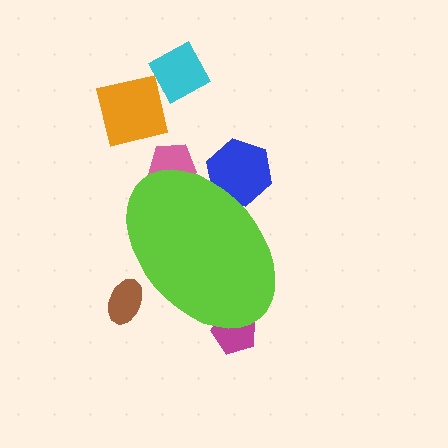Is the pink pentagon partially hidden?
Yes, the pink pentagon is partially hidden behind the lime ellipse.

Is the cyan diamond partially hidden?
No, the cyan diamond is fully visible.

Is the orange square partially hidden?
No, the orange square is fully visible.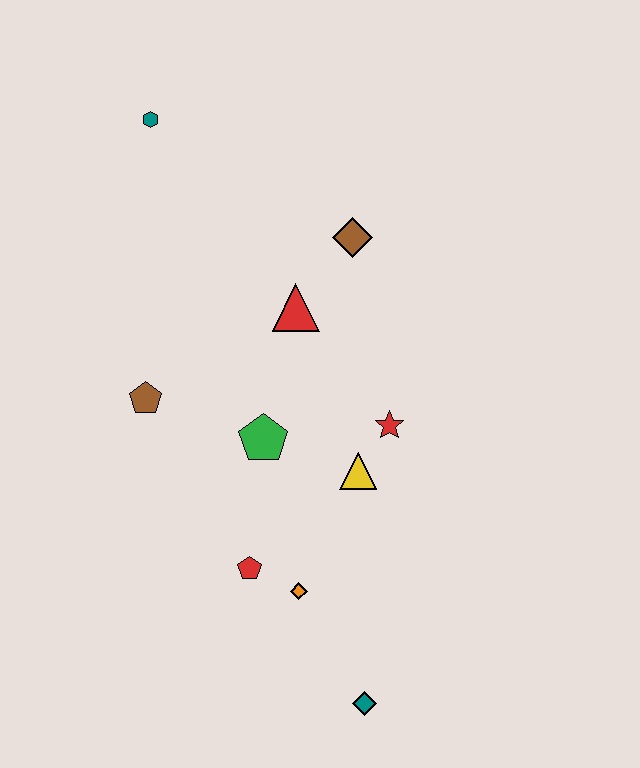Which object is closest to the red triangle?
The brown diamond is closest to the red triangle.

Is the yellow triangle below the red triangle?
Yes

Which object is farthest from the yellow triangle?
The teal hexagon is farthest from the yellow triangle.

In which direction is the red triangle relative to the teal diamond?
The red triangle is above the teal diamond.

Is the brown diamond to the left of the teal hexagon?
No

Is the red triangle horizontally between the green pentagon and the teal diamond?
Yes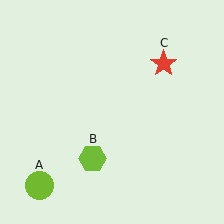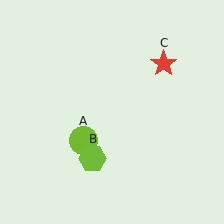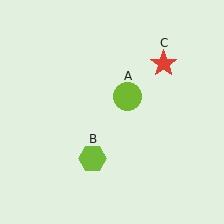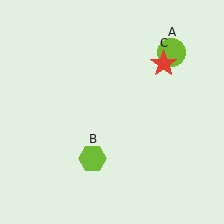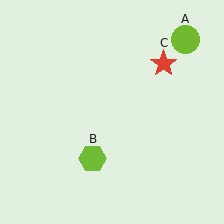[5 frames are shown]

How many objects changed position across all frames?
1 object changed position: lime circle (object A).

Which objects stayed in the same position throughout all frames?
Lime hexagon (object B) and red star (object C) remained stationary.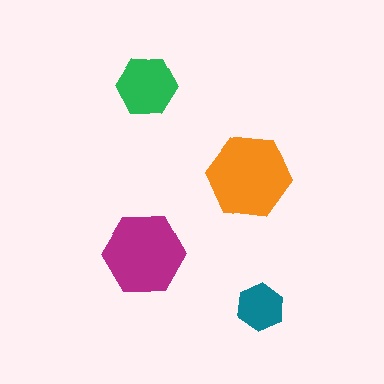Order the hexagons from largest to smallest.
the orange one, the magenta one, the green one, the teal one.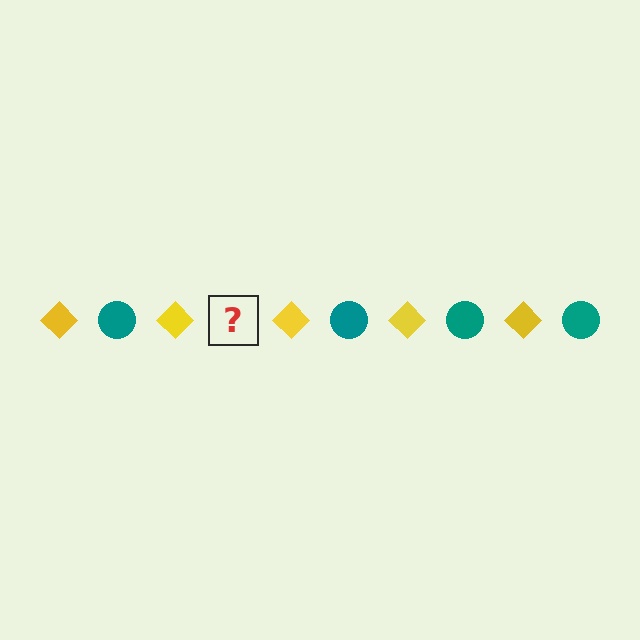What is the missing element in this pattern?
The missing element is a teal circle.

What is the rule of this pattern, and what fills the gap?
The rule is that the pattern alternates between yellow diamond and teal circle. The gap should be filled with a teal circle.